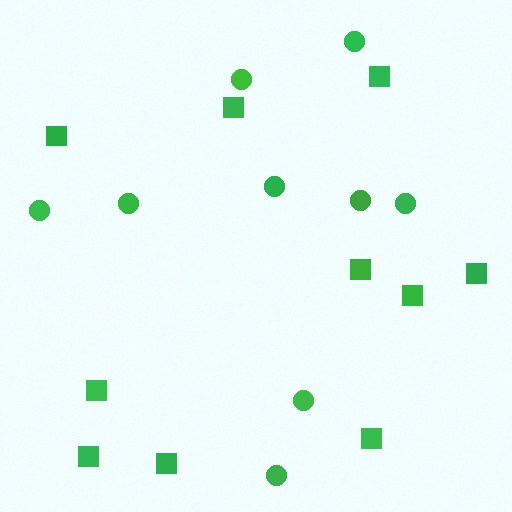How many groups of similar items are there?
There are 2 groups: one group of circles (9) and one group of squares (10).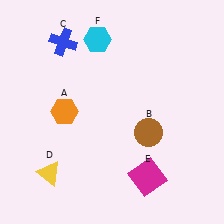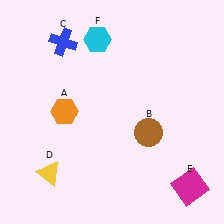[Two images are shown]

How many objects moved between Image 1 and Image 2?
1 object moved between the two images.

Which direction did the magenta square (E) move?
The magenta square (E) moved right.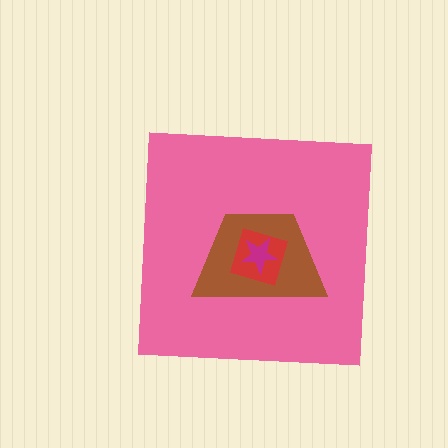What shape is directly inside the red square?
The magenta star.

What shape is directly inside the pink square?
The brown trapezoid.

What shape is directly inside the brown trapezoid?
The red square.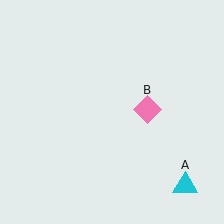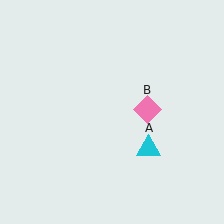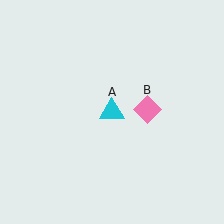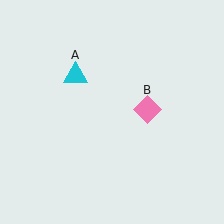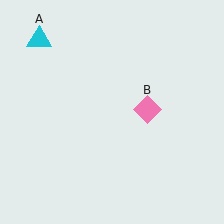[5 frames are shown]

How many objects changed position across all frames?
1 object changed position: cyan triangle (object A).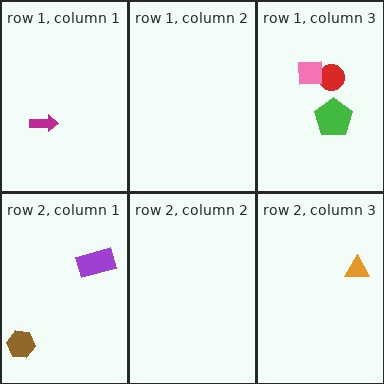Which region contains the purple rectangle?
The row 2, column 1 region.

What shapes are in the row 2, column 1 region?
The purple rectangle, the brown hexagon.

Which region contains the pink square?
The row 1, column 3 region.